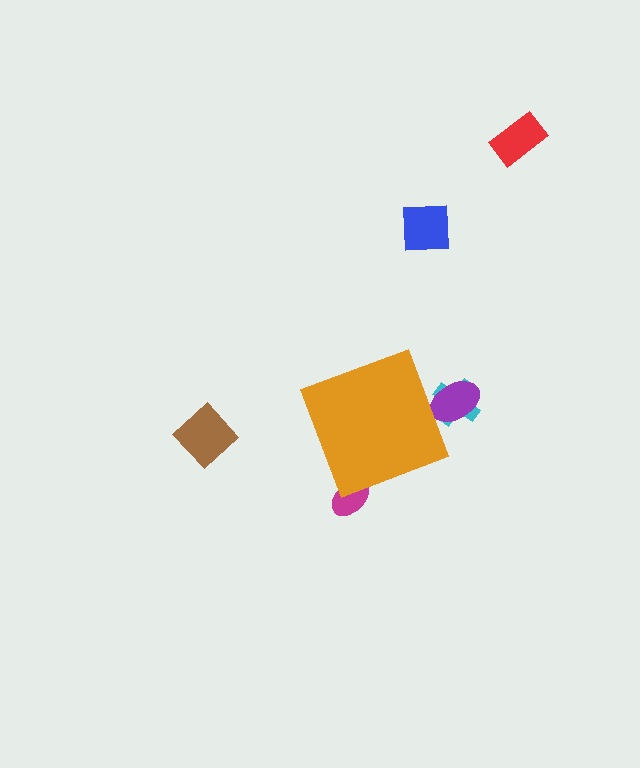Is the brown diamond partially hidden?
No, the brown diamond is fully visible.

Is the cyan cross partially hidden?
Yes, the cyan cross is partially hidden behind the orange diamond.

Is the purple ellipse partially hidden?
Yes, the purple ellipse is partially hidden behind the orange diamond.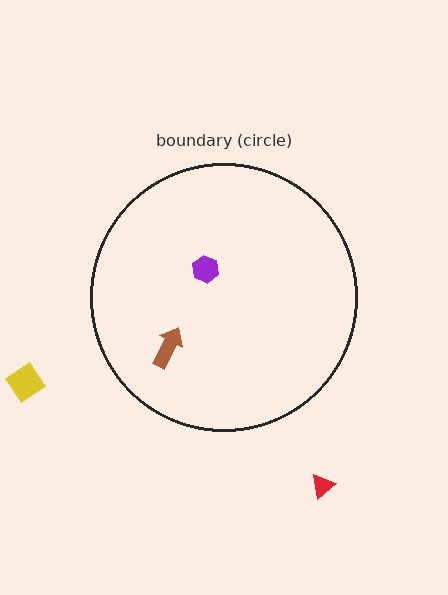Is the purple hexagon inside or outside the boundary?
Inside.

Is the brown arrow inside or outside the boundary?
Inside.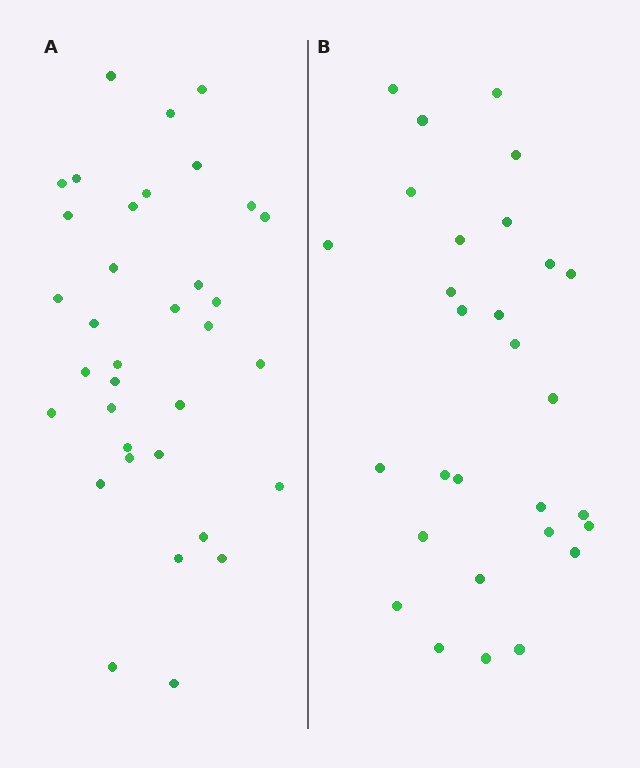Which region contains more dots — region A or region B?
Region A (the left region) has more dots.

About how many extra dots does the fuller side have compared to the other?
Region A has about 6 more dots than region B.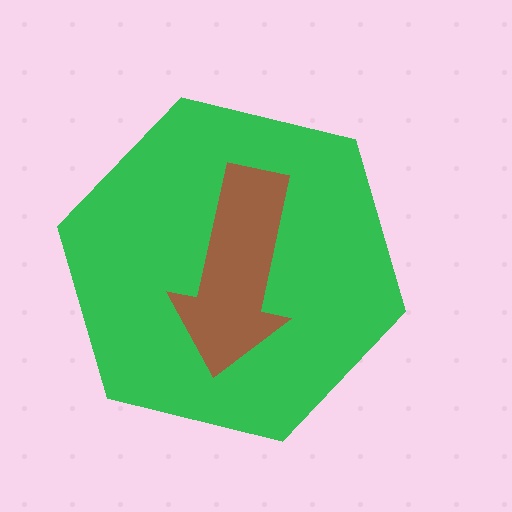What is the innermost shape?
The brown arrow.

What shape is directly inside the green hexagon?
The brown arrow.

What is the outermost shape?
The green hexagon.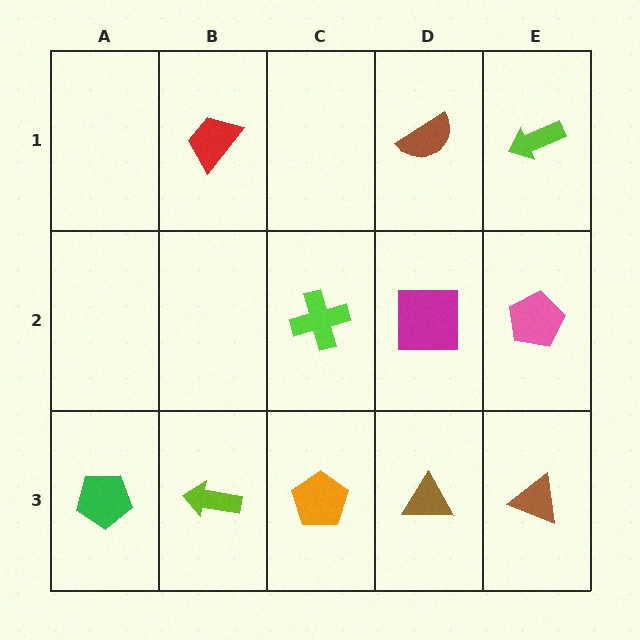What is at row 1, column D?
A brown semicircle.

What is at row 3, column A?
A green pentagon.